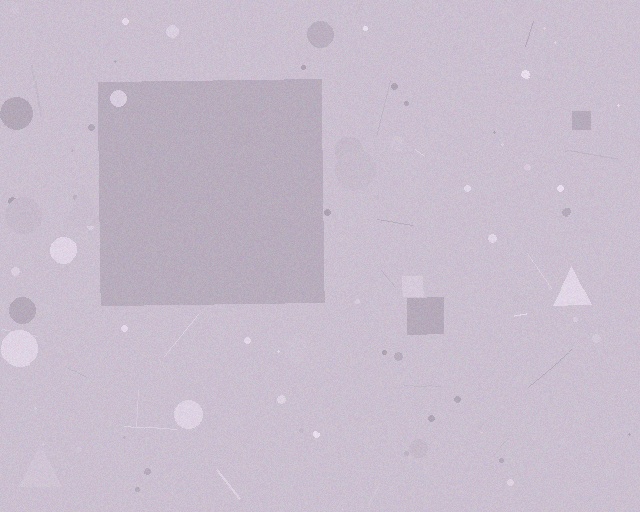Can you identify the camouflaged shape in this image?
The camouflaged shape is a square.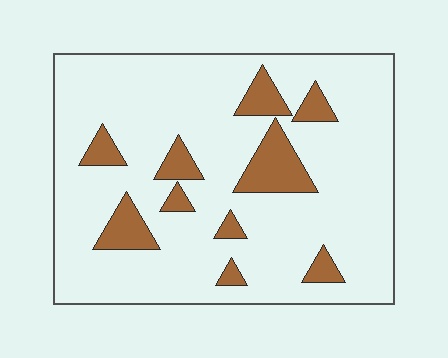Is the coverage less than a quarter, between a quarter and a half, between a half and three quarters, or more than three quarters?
Less than a quarter.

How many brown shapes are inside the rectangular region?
10.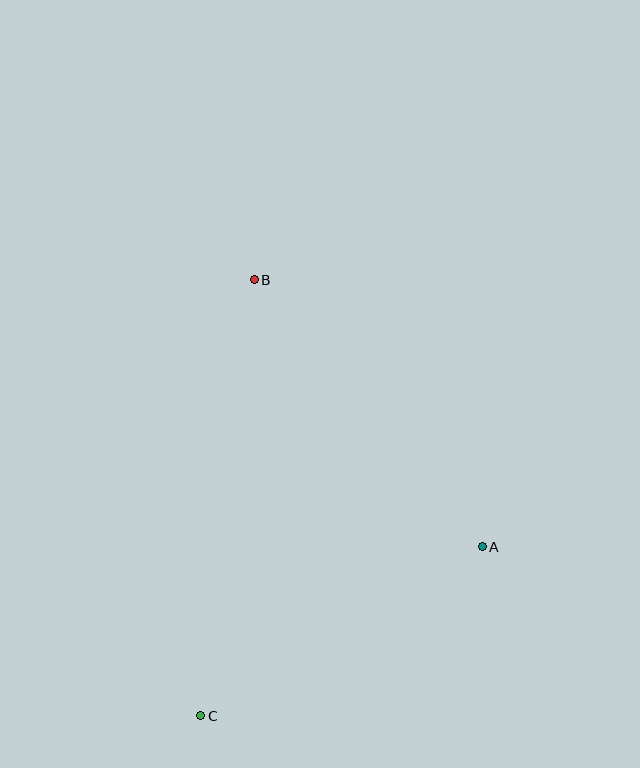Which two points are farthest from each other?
Points B and C are farthest from each other.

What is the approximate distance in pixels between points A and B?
The distance between A and B is approximately 351 pixels.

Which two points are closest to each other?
Points A and C are closest to each other.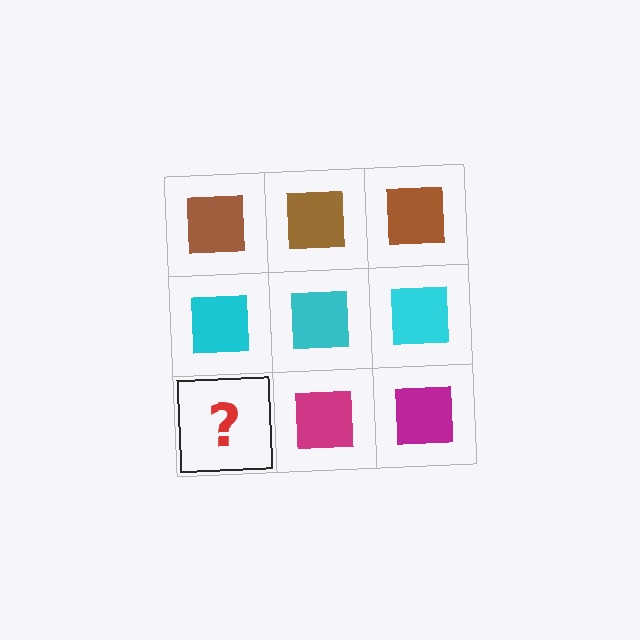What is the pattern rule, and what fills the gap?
The rule is that each row has a consistent color. The gap should be filled with a magenta square.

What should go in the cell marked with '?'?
The missing cell should contain a magenta square.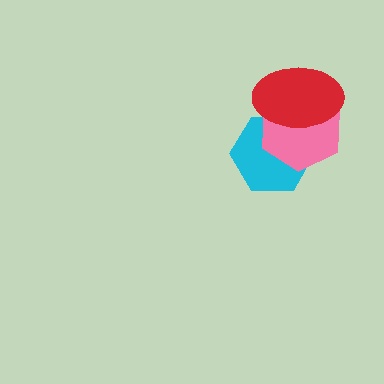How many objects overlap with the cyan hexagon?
2 objects overlap with the cyan hexagon.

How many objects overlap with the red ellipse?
2 objects overlap with the red ellipse.